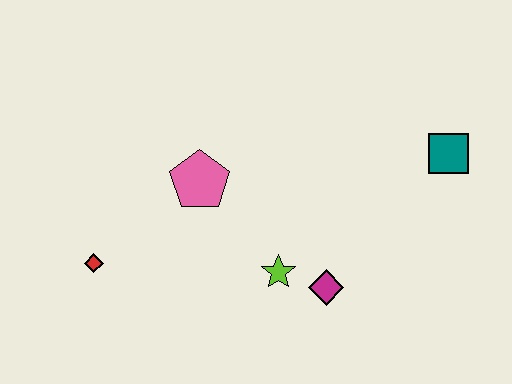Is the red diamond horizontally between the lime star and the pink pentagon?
No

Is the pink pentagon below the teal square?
Yes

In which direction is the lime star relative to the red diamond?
The lime star is to the right of the red diamond.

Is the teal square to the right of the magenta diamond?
Yes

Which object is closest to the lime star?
The magenta diamond is closest to the lime star.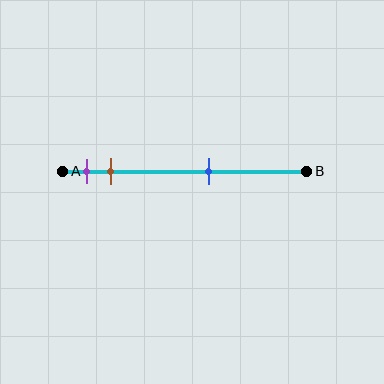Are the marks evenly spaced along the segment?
No, the marks are not evenly spaced.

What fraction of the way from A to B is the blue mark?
The blue mark is approximately 60% (0.6) of the way from A to B.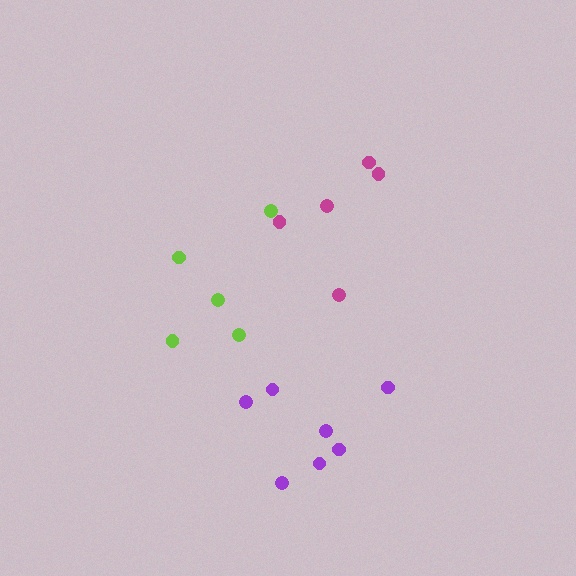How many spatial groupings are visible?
There are 3 spatial groupings.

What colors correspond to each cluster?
The clusters are colored: magenta, lime, purple.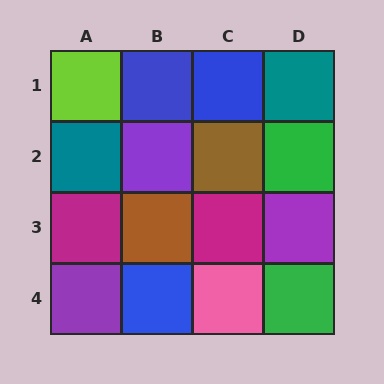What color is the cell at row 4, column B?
Blue.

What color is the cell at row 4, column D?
Green.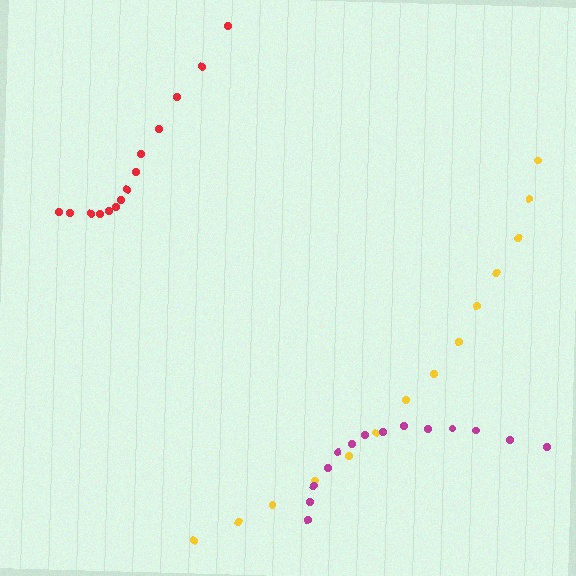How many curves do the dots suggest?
There are 3 distinct paths.